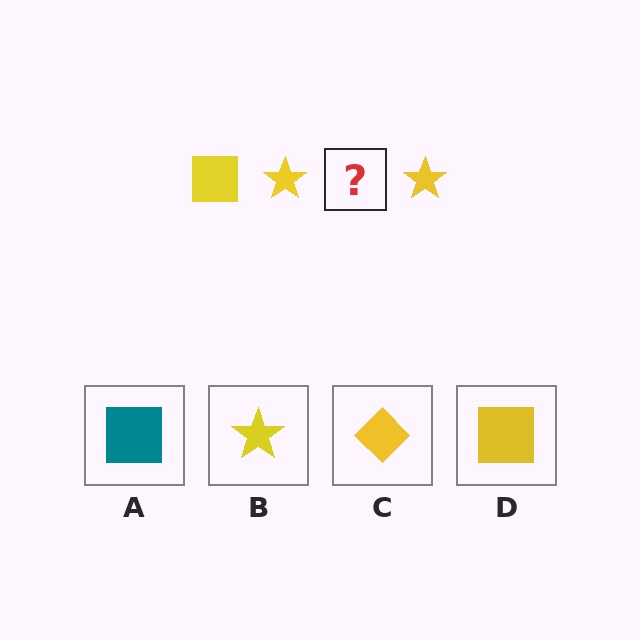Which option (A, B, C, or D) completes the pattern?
D.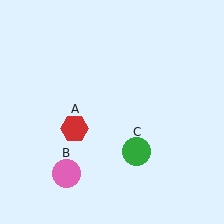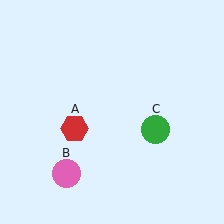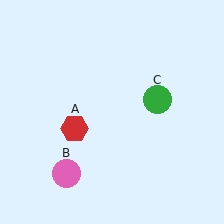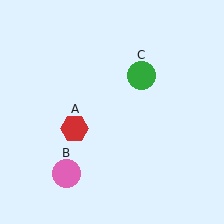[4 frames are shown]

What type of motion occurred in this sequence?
The green circle (object C) rotated counterclockwise around the center of the scene.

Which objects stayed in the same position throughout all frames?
Red hexagon (object A) and pink circle (object B) remained stationary.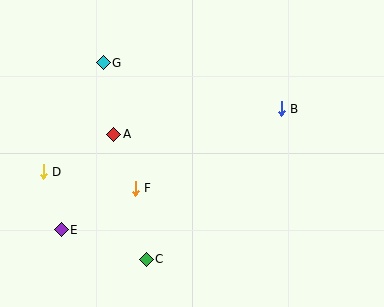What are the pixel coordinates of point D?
Point D is at (43, 172).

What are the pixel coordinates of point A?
Point A is at (113, 134).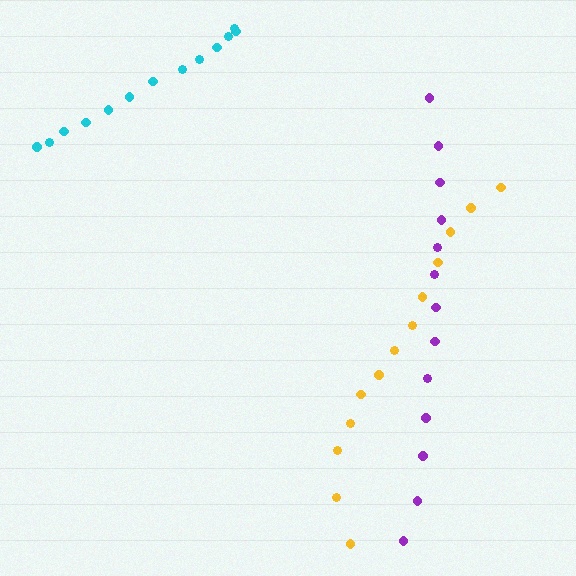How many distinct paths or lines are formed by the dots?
There are 3 distinct paths.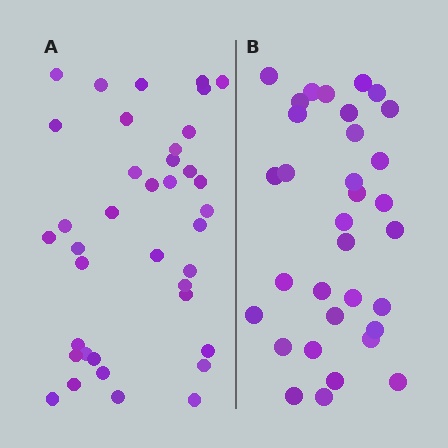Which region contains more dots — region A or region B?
Region A (the left region) has more dots.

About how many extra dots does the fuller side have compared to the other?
Region A has about 5 more dots than region B.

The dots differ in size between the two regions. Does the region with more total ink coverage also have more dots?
No. Region B has more total ink coverage because its dots are larger, but region A actually contains more individual dots. Total area can be misleading — the number of items is what matters here.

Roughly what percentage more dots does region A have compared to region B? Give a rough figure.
About 15% more.